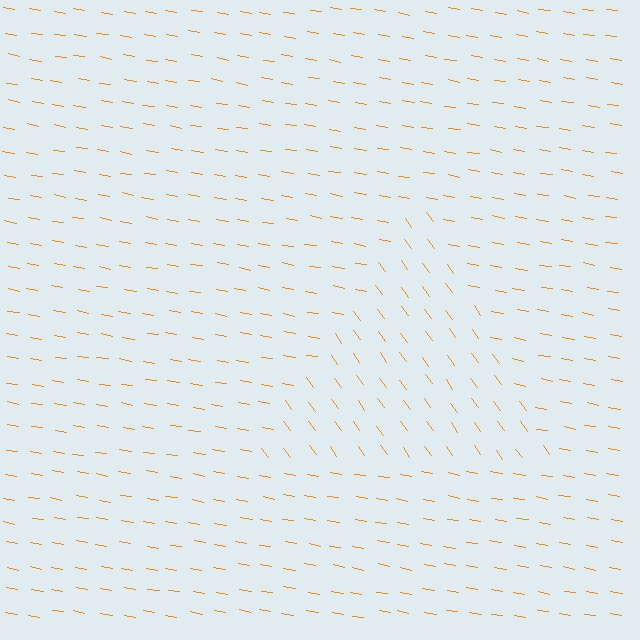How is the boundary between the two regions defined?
The boundary is defined purely by a change in line orientation (approximately 45 degrees difference). All lines are the same color and thickness.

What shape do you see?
I see a triangle.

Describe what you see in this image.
The image is filled with small orange line segments. A triangle region in the image has lines oriented differently from the surrounding lines, creating a visible texture boundary.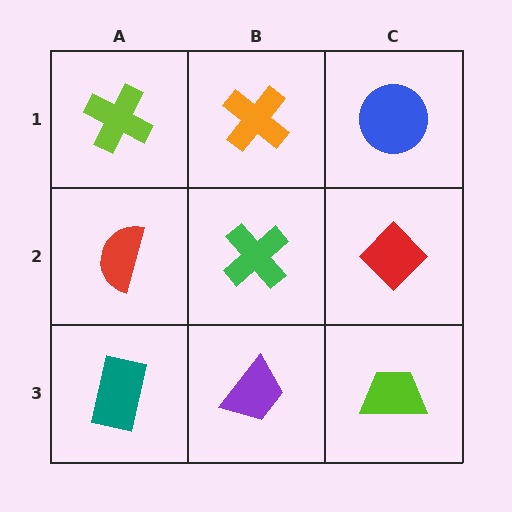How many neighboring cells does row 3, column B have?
3.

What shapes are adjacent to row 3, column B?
A green cross (row 2, column B), a teal rectangle (row 3, column A), a lime trapezoid (row 3, column C).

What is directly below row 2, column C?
A lime trapezoid.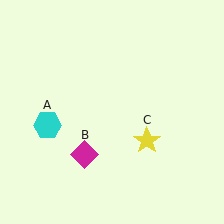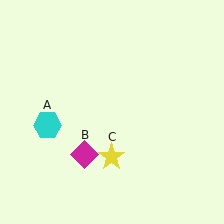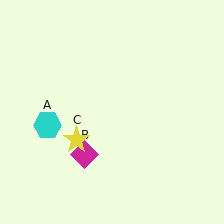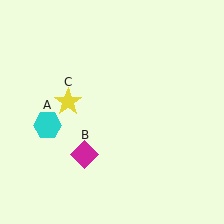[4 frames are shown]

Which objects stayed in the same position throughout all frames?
Cyan hexagon (object A) and magenta diamond (object B) remained stationary.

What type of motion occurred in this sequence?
The yellow star (object C) rotated clockwise around the center of the scene.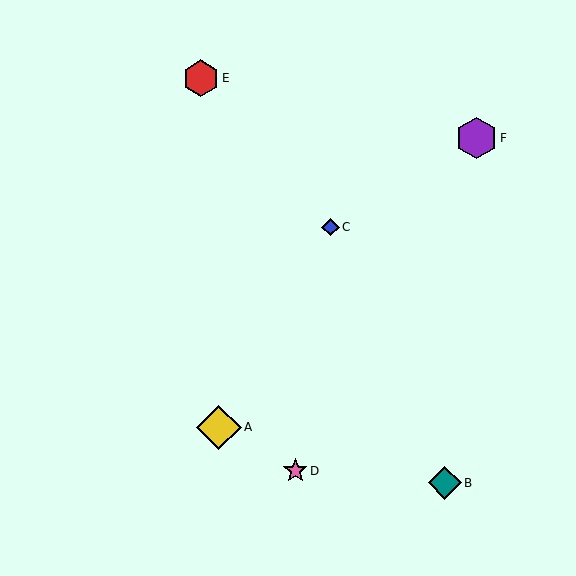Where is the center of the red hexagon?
The center of the red hexagon is at (201, 78).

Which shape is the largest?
The yellow diamond (labeled A) is the largest.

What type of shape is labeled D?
Shape D is a pink star.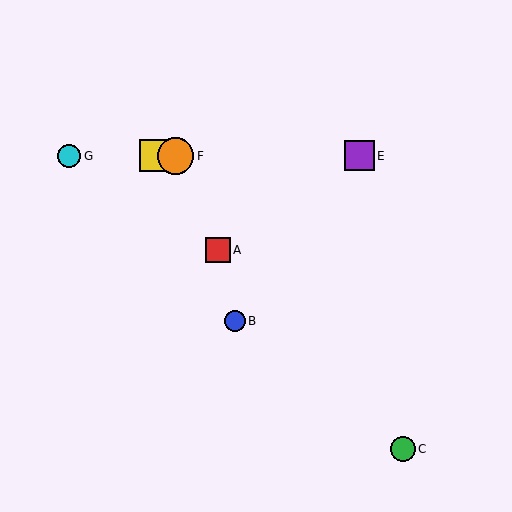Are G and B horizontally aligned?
No, G is at y≈156 and B is at y≈321.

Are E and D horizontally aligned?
Yes, both are at y≈156.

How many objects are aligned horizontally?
4 objects (D, E, F, G) are aligned horizontally.